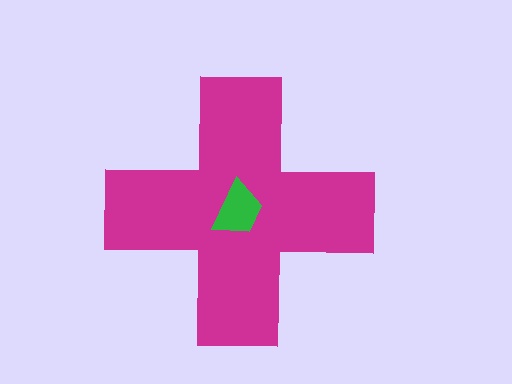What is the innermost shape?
The green trapezoid.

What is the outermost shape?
The magenta cross.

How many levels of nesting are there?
2.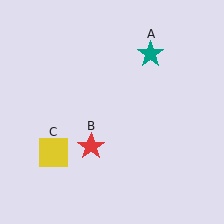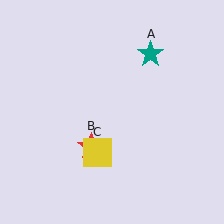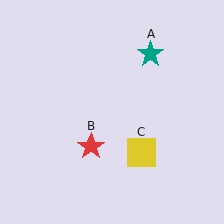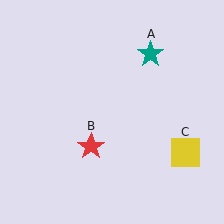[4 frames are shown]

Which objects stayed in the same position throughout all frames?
Teal star (object A) and red star (object B) remained stationary.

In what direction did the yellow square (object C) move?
The yellow square (object C) moved right.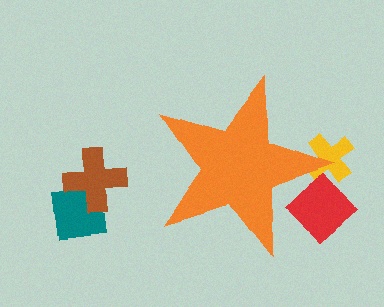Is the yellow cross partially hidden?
Yes, the yellow cross is partially hidden behind the orange star.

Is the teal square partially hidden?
No, the teal square is fully visible.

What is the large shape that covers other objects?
An orange star.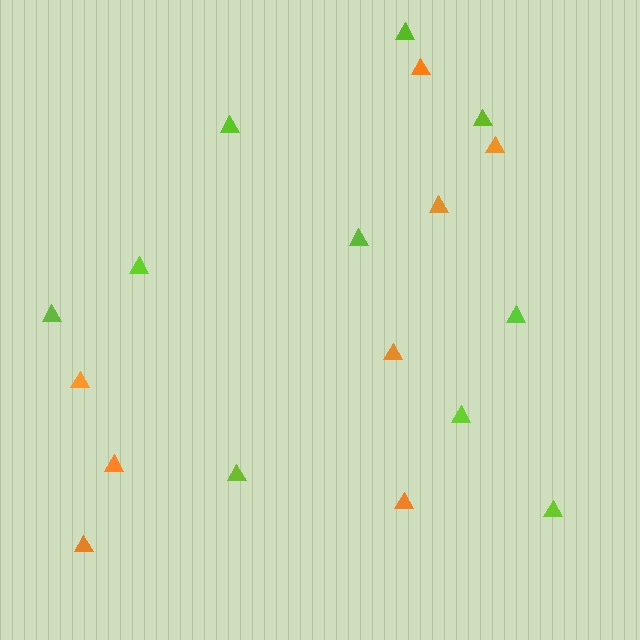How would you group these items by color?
There are 2 groups: one group of lime triangles (10) and one group of orange triangles (8).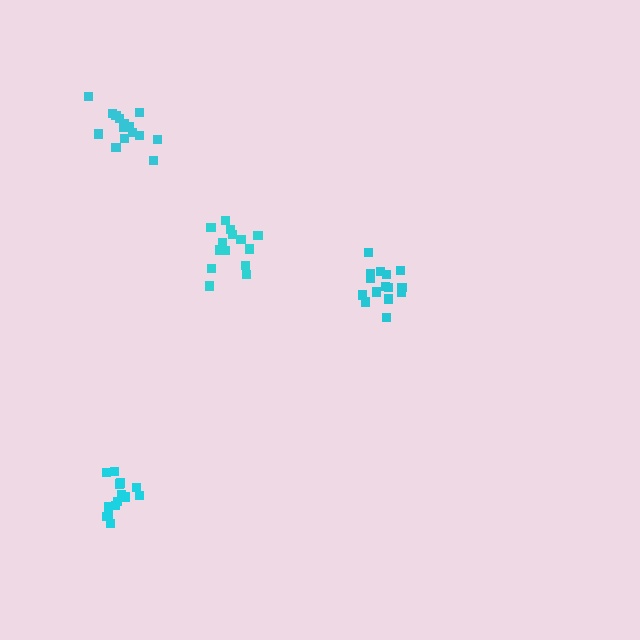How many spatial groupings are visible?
There are 4 spatial groupings.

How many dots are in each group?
Group 1: 14 dots, Group 2: 15 dots, Group 3: 15 dots, Group 4: 14 dots (58 total).